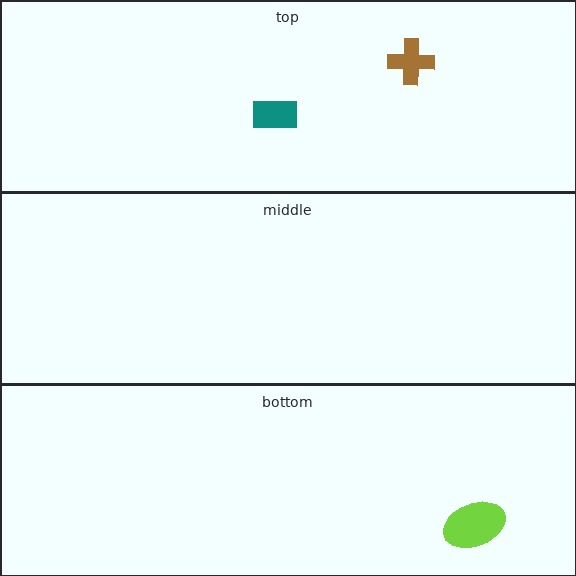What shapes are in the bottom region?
The lime ellipse.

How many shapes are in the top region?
2.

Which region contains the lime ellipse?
The bottom region.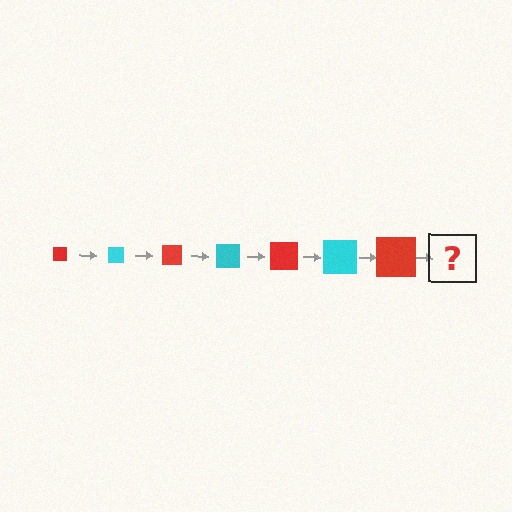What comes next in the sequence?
The next element should be a cyan square, larger than the previous one.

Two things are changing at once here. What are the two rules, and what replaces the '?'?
The two rules are that the square grows larger each step and the color cycles through red and cyan. The '?' should be a cyan square, larger than the previous one.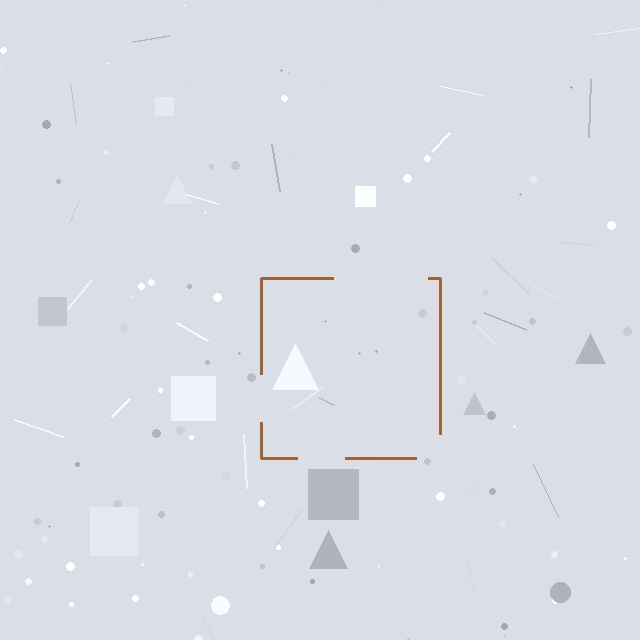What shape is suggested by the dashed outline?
The dashed outline suggests a square.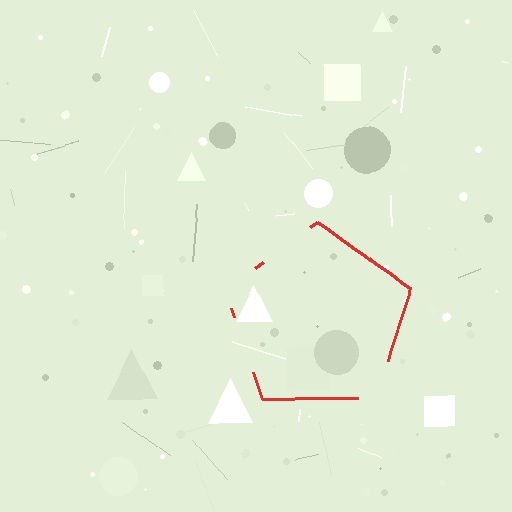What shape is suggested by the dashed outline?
The dashed outline suggests a pentagon.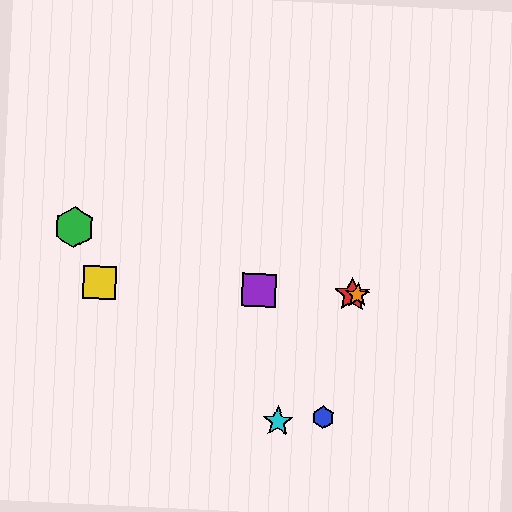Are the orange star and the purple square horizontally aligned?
Yes, both are at y≈295.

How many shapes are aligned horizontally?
4 shapes (the red star, the yellow square, the purple square, the orange star) are aligned horizontally.